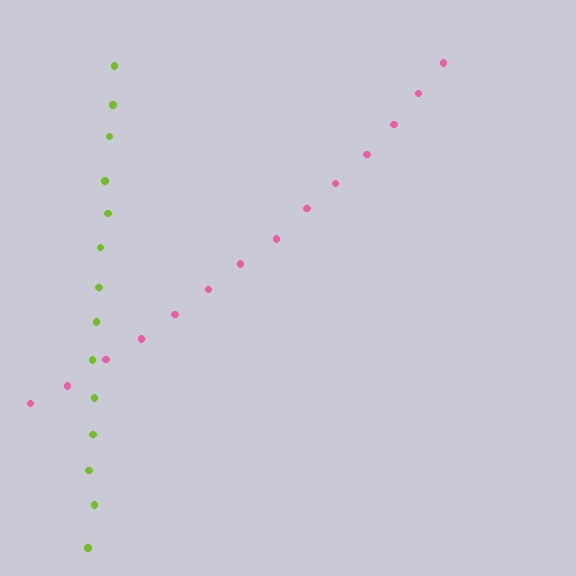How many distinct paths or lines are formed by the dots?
There are 2 distinct paths.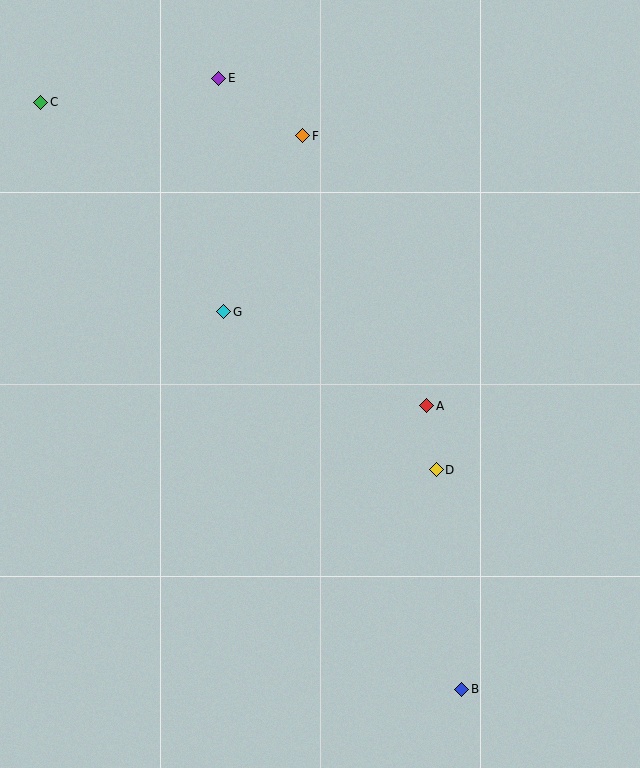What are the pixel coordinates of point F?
Point F is at (303, 136).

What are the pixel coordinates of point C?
Point C is at (41, 102).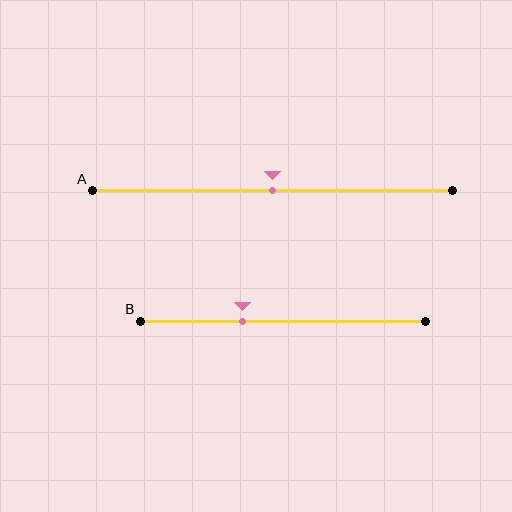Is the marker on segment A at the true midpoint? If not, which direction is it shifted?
Yes, the marker on segment A is at the true midpoint.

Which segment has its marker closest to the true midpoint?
Segment A has its marker closest to the true midpoint.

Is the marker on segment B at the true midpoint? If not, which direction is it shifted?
No, the marker on segment B is shifted to the left by about 14% of the segment length.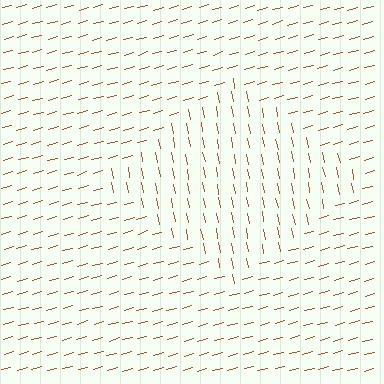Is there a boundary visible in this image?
Yes, there is a texture boundary formed by a change in line orientation.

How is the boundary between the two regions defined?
The boundary is defined purely by a change in line orientation (approximately 85 degrees difference). All lines are the same color and thickness.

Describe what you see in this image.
The image is filled with small brown line segments. A diamond region in the image has lines oriented differently from the surrounding lines, creating a visible texture boundary.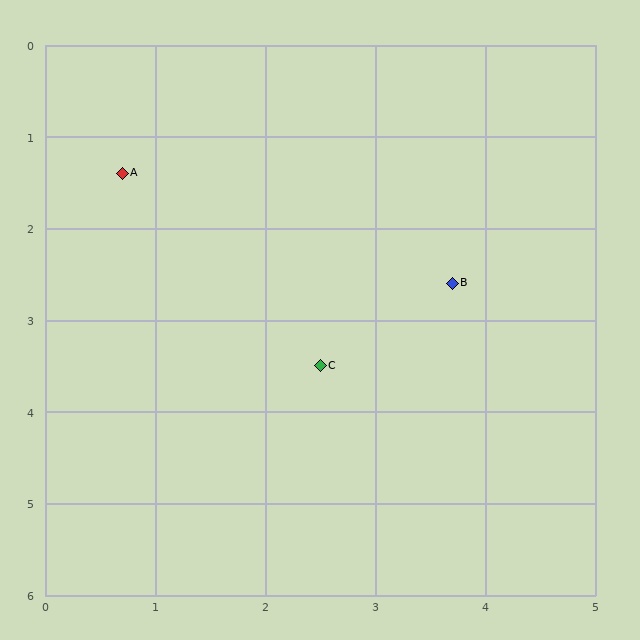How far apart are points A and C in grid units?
Points A and C are about 2.8 grid units apart.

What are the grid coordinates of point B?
Point B is at approximately (3.7, 2.6).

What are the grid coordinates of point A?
Point A is at approximately (0.7, 1.4).